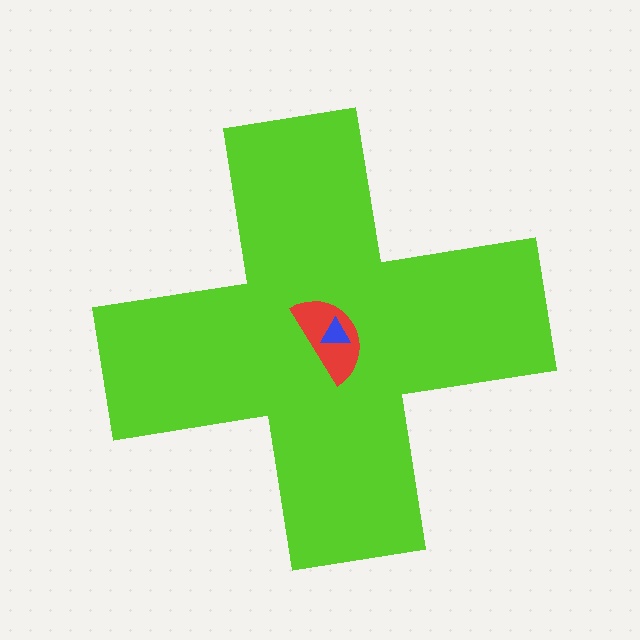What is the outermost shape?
The lime cross.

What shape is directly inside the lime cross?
The red semicircle.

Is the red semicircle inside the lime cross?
Yes.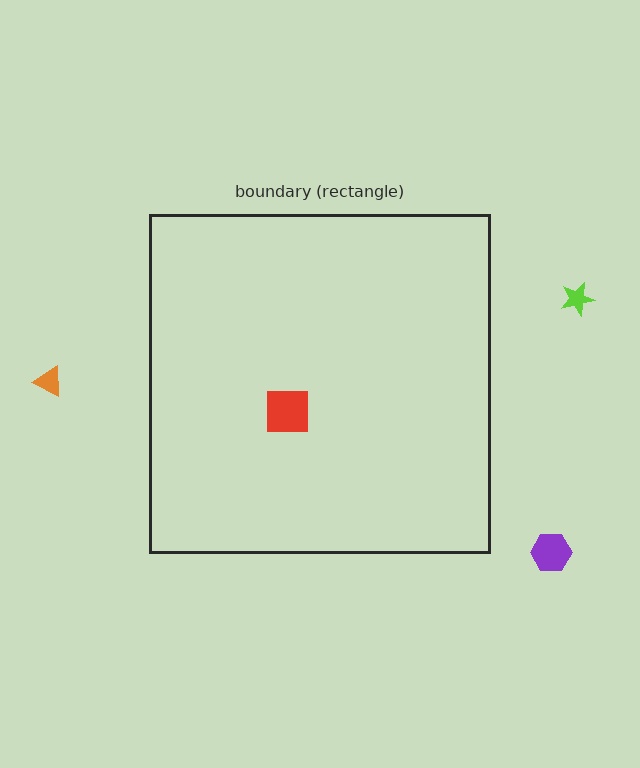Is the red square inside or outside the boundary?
Inside.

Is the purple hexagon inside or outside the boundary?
Outside.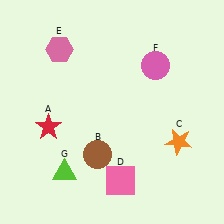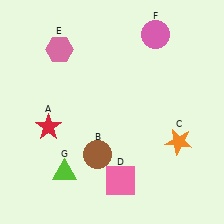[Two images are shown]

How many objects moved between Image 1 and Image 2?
1 object moved between the two images.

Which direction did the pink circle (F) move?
The pink circle (F) moved up.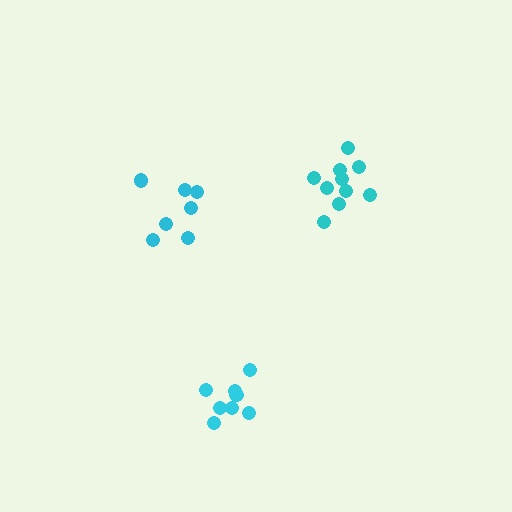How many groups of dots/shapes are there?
There are 3 groups.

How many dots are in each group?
Group 1: 10 dots, Group 2: 7 dots, Group 3: 8 dots (25 total).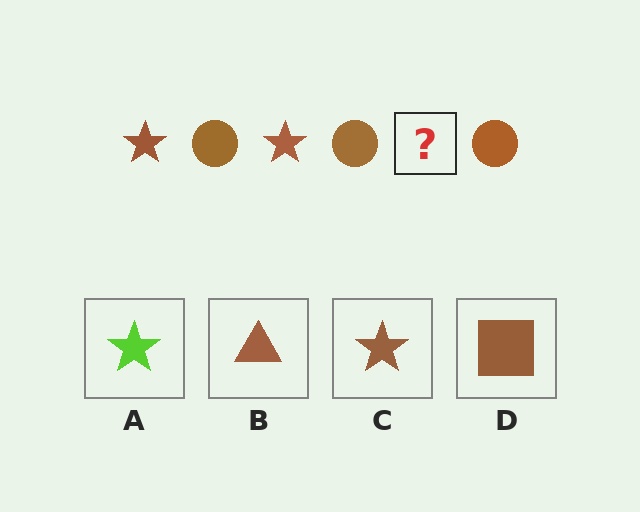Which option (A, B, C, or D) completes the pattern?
C.